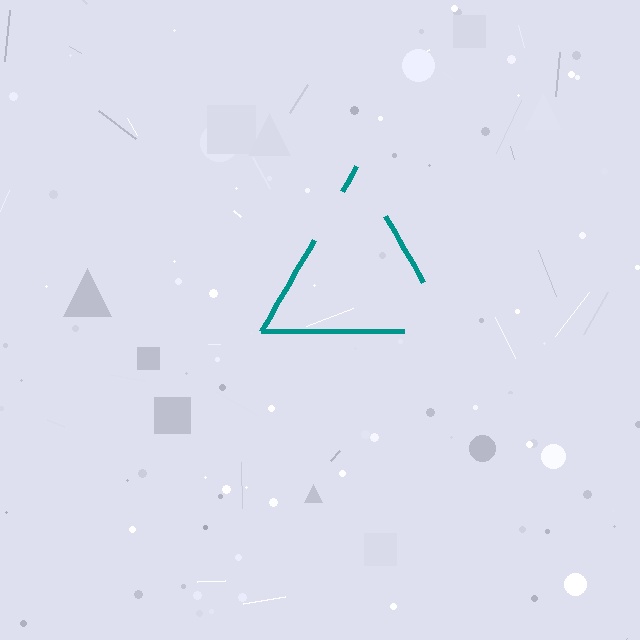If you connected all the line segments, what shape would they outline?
They would outline a triangle.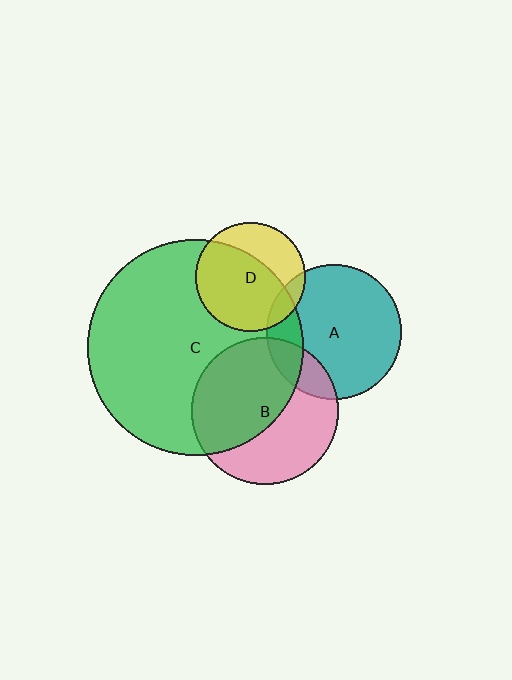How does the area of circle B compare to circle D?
Approximately 1.8 times.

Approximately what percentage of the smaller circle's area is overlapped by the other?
Approximately 65%.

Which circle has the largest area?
Circle C (green).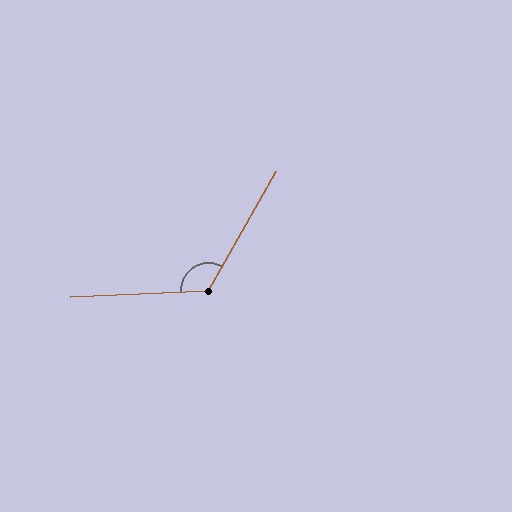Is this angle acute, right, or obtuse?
It is obtuse.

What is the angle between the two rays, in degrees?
Approximately 122 degrees.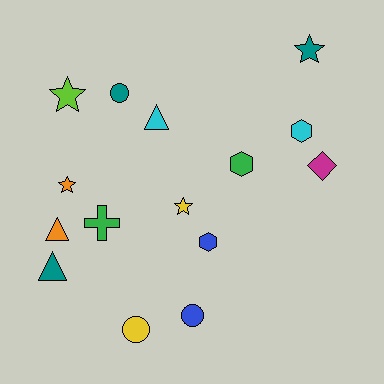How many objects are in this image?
There are 15 objects.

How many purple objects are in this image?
There are no purple objects.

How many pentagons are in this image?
There are no pentagons.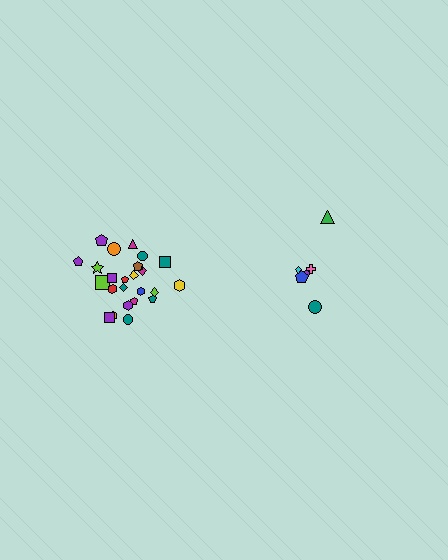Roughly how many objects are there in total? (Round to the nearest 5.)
Roughly 30 objects in total.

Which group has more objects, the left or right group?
The left group.